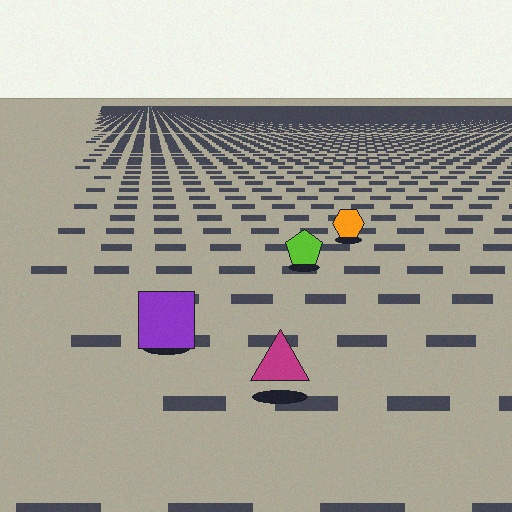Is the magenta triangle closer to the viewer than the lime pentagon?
Yes. The magenta triangle is closer — you can tell from the texture gradient: the ground texture is coarser near it.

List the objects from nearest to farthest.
From nearest to farthest: the magenta triangle, the purple square, the lime pentagon, the orange hexagon.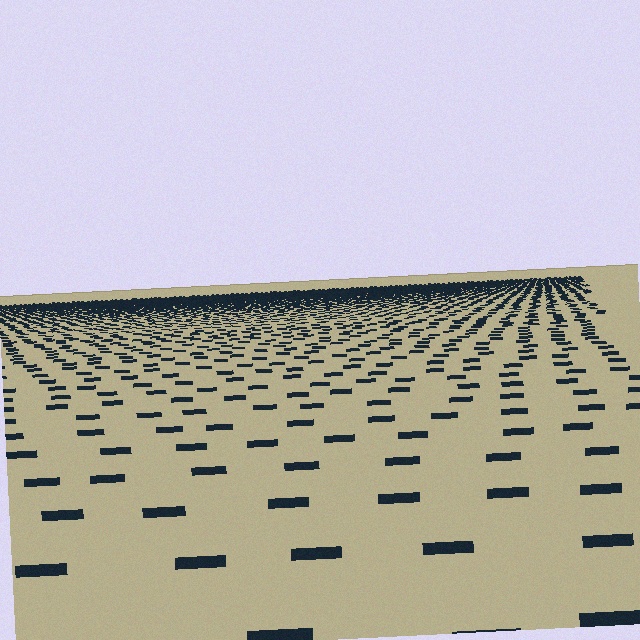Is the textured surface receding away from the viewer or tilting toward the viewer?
The surface is receding away from the viewer. Texture elements get smaller and denser toward the top.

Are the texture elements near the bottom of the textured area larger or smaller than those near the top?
Larger. Near the bottom, elements are closer to the viewer and appear at a bigger on-screen size.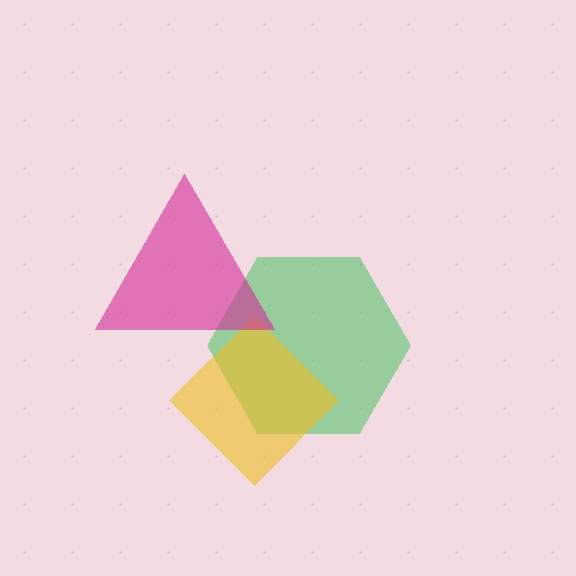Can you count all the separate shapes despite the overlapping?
Yes, there are 3 separate shapes.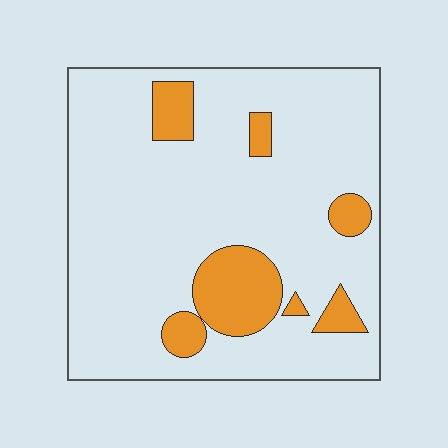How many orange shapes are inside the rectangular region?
7.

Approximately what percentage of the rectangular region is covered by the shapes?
Approximately 15%.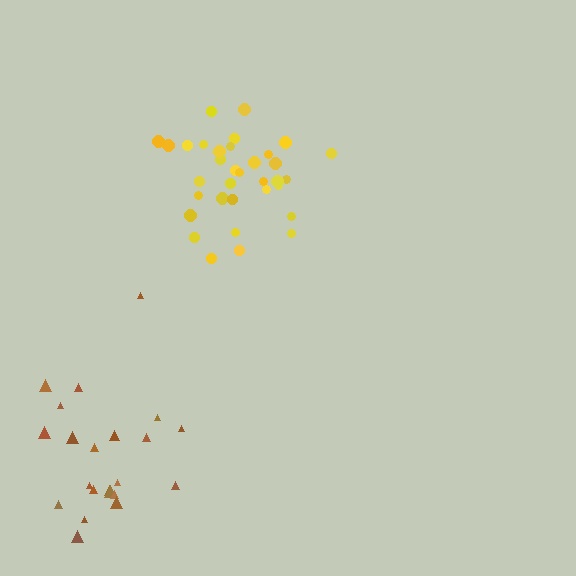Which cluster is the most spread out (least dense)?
Brown.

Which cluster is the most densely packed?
Yellow.